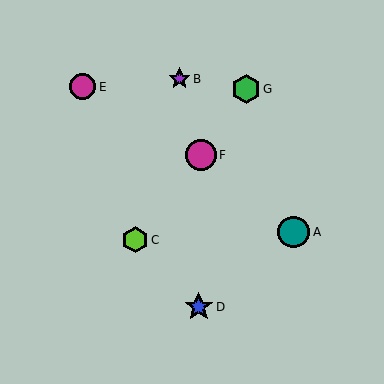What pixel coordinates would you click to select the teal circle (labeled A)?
Click at (294, 232) to select the teal circle A.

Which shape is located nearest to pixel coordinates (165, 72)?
The purple star (labeled B) at (180, 79) is nearest to that location.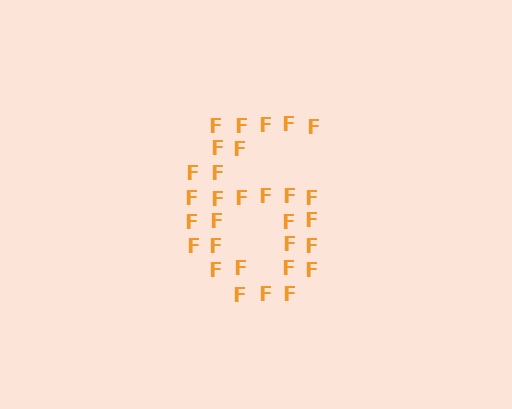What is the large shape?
The large shape is the digit 6.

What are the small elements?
The small elements are letter F's.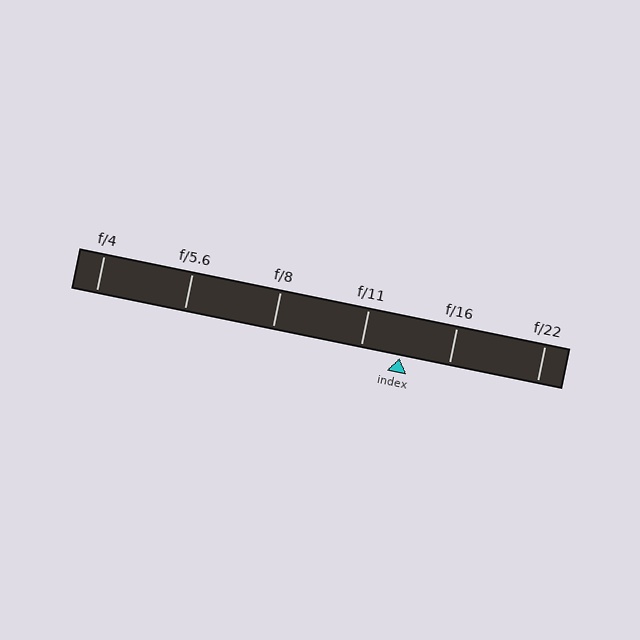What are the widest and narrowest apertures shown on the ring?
The widest aperture shown is f/4 and the narrowest is f/22.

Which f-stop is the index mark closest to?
The index mark is closest to f/11.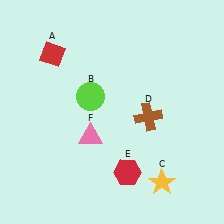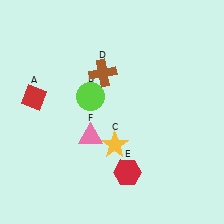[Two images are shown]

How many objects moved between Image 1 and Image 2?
3 objects moved between the two images.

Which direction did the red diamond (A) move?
The red diamond (A) moved down.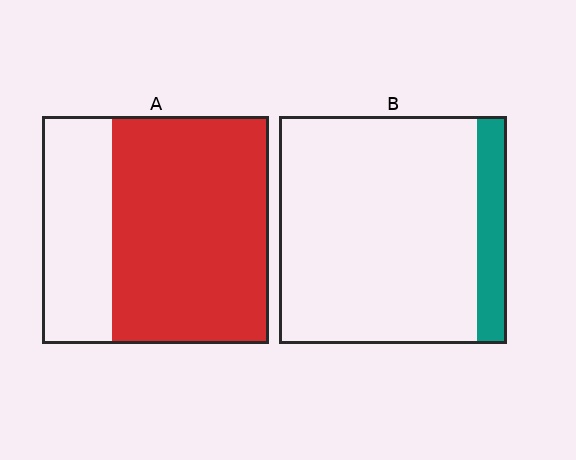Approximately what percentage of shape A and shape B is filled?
A is approximately 70% and B is approximately 15%.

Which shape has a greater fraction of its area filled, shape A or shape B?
Shape A.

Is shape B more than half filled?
No.